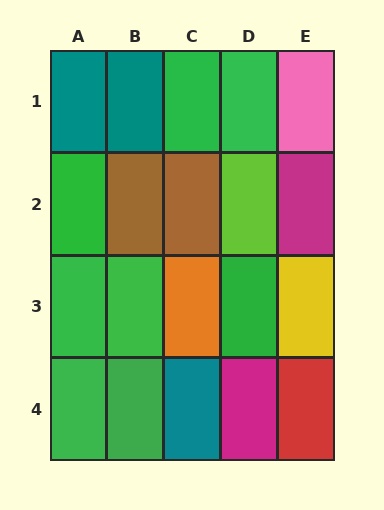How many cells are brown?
2 cells are brown.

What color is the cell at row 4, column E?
Red.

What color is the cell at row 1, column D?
Green.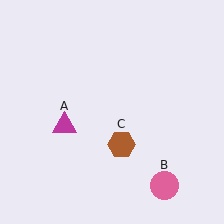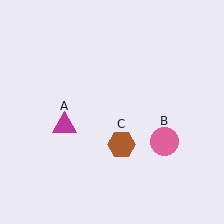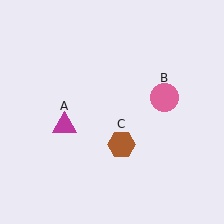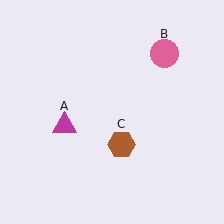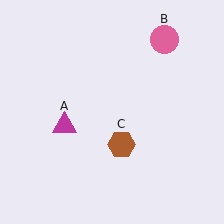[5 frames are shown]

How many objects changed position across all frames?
1 object changed position: pink circle (object B).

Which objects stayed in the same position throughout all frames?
Magenta triangle (object A) and brown hexagon (object C) remained stationary.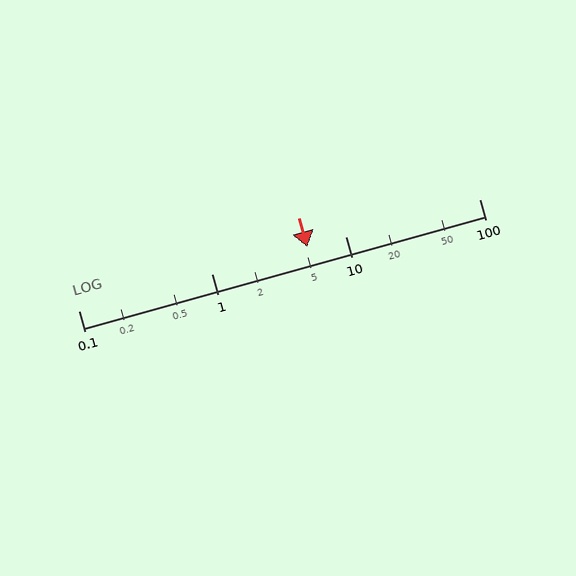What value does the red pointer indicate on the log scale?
The pointer indicates approximately 5.2.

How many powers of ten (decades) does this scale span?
The scale spans 3 decades, from 0.1 to 100.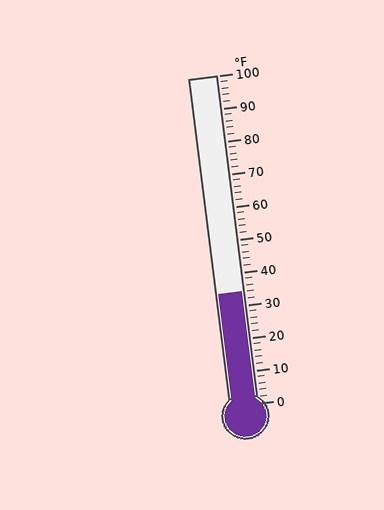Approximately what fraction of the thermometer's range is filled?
The thermometer is filled to approximately 35% of its range.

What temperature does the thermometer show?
The thermometer shows approximately 34°F.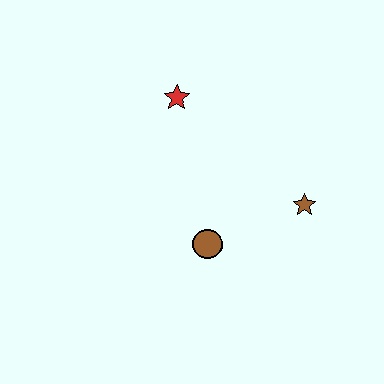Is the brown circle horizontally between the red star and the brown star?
Yes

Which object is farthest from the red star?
The brown star is farthest from the red star.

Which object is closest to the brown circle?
The brown star is closest to the brown circle.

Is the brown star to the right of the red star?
Yes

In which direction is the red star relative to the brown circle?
The red star is above the brown circle.